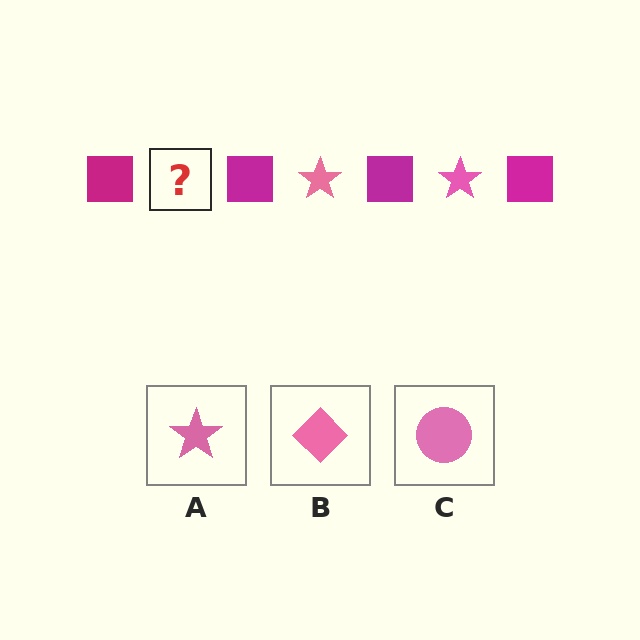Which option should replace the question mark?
Option A.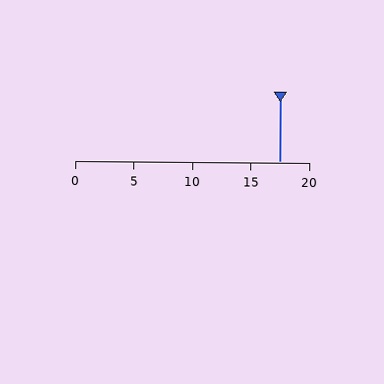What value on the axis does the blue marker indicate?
The marker indicates approximately 17.5.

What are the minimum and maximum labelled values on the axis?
The axis runs from 0 to 20.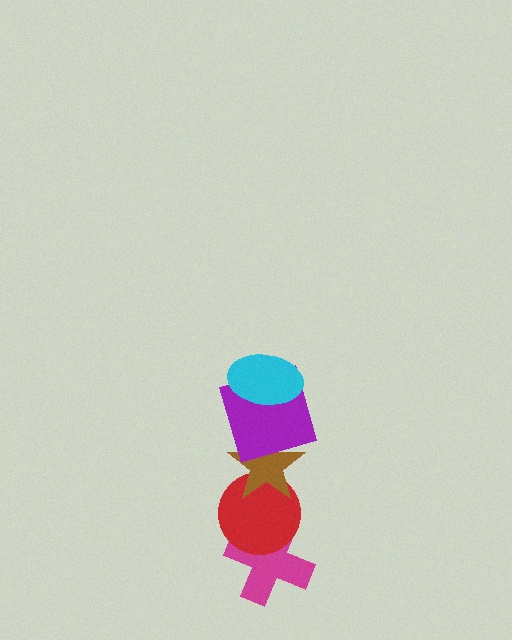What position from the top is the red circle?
The red circle is 4th from the top.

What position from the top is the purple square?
The purple square is 2nd from the top.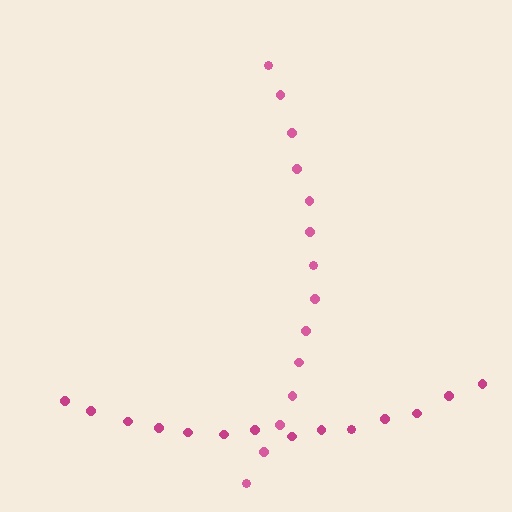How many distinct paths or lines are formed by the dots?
There are 2 distinct paths.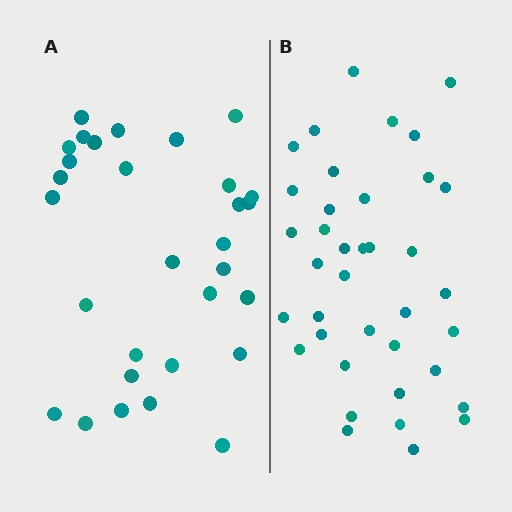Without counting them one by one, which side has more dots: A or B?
Region B (the right region) has more dots.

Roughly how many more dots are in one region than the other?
Region B has roughly 8 or so more dots than region A.